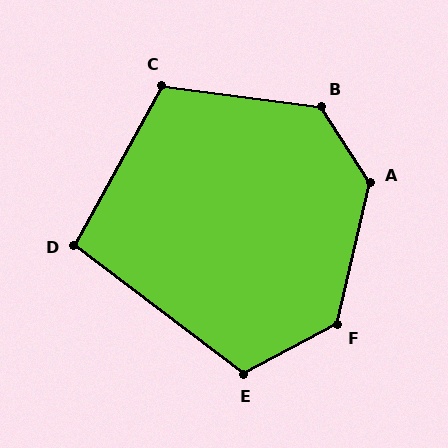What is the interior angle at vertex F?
Approximately 131 degrees (obtuse).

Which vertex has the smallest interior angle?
D, at approximately 98 degrees.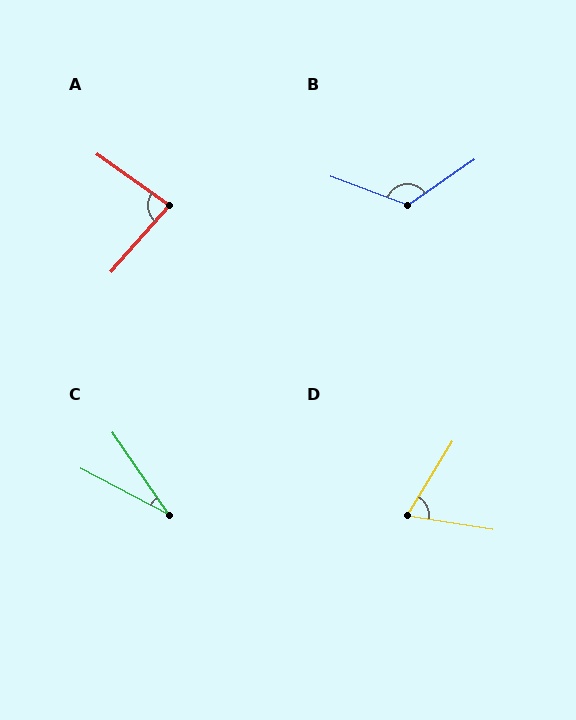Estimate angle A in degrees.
Approximately 85 degrees.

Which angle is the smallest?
C, at approximately 28 degrees.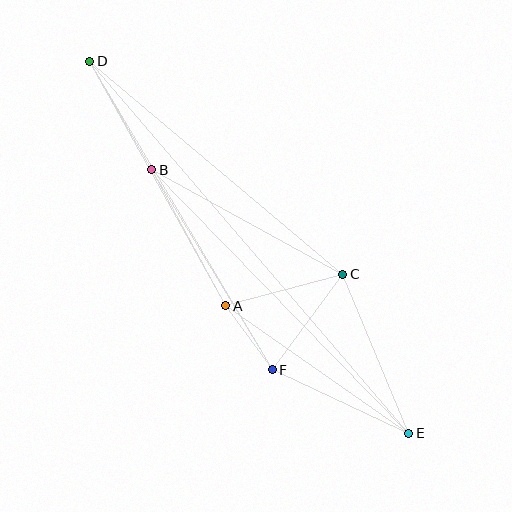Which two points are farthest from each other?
Points D and E are farthest from each other.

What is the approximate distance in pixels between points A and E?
The distance between A and E is approximately 223 pixels.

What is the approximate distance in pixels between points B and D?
The distance between B and D is approximately 125 pixels.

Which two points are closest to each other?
Points A and F are closest to each other.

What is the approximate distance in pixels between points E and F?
The distance between E and F is approximately 151 pixels.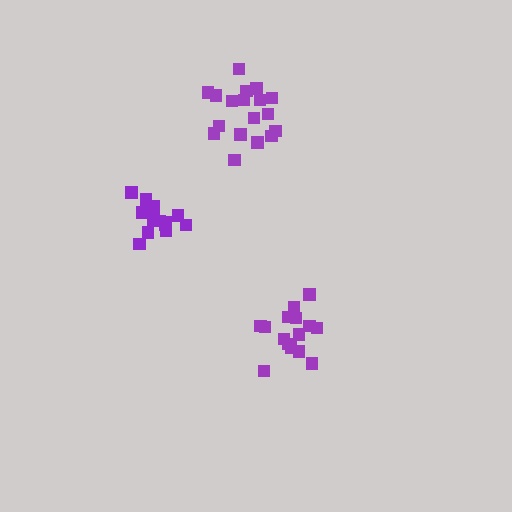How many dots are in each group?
Group 1: 15 dots, Group 2: 15 dots, Group 3: 18 dots (48 total).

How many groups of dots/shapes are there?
There are 3 groups.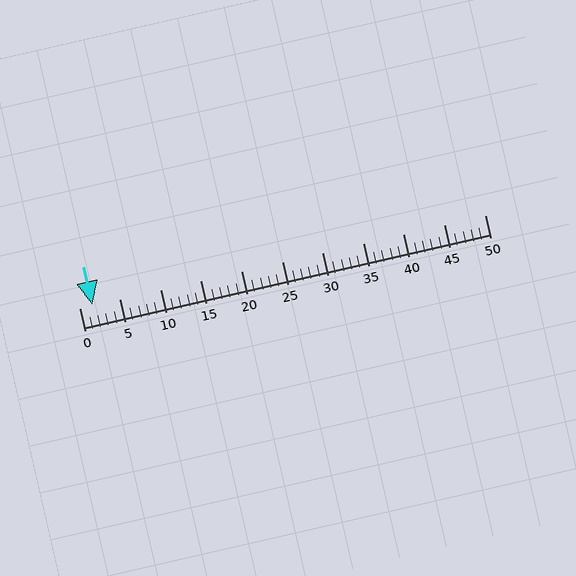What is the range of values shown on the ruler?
The ruler shows values from 0 to 50.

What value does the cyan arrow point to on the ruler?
The cyan arrow points to approximately 2.